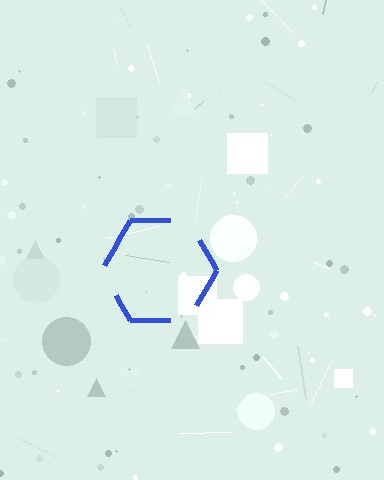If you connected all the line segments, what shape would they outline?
They would outline a hexagon.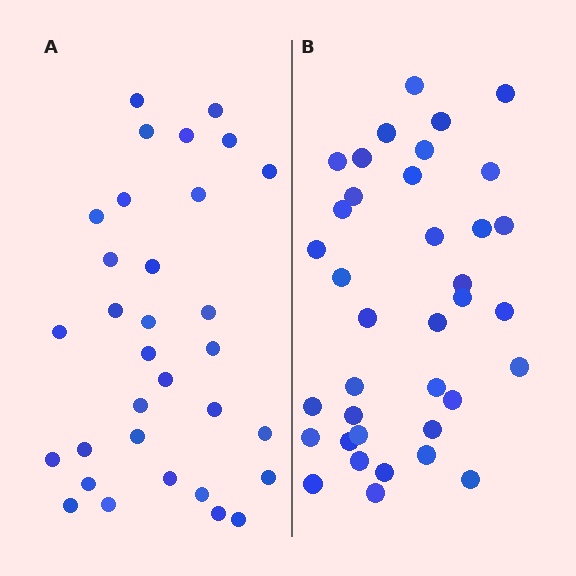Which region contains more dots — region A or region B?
Region B (the right region) has more dots.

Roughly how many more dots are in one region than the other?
Region B has about 5 more dots than region A.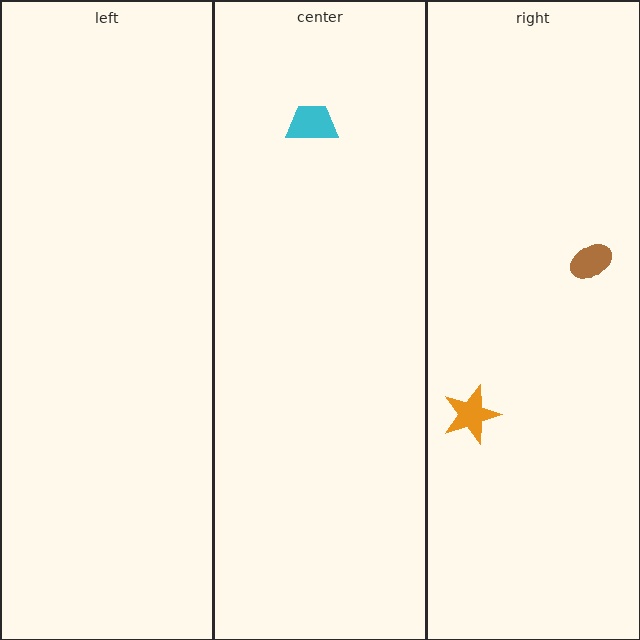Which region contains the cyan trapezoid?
The center region.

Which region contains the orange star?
The right region.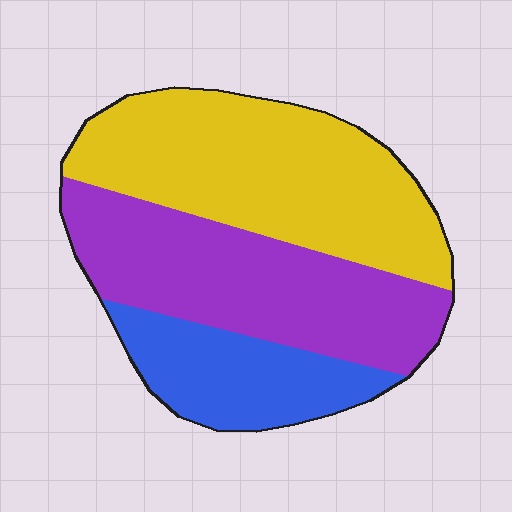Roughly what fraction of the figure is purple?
Purple covers 37% of the figure.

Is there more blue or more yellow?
Yellow.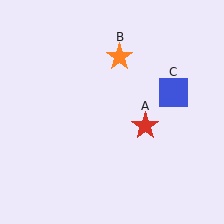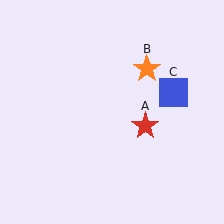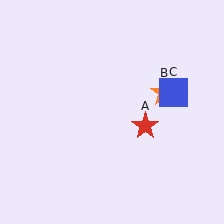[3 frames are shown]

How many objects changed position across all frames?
1 object changed position: orange star (object B).